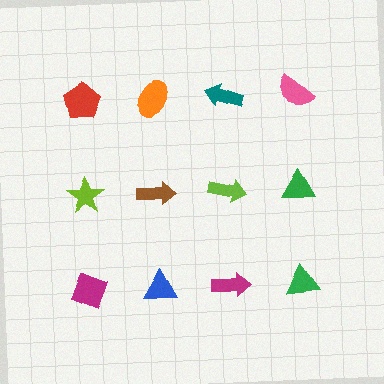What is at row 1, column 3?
A teal arrow.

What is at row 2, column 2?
A brown arrow.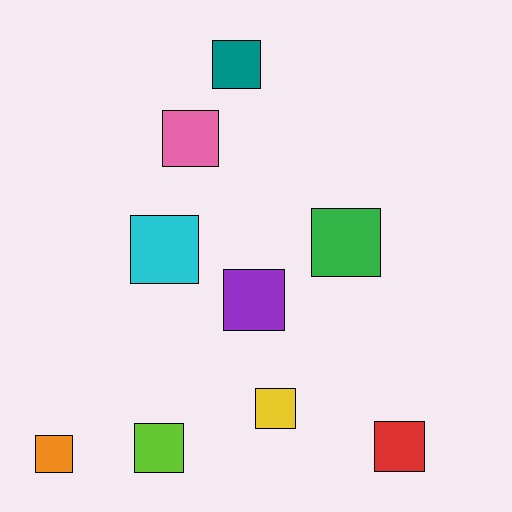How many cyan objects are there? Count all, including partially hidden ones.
There is 1 cyan object.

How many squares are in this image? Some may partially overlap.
There are 9 squares.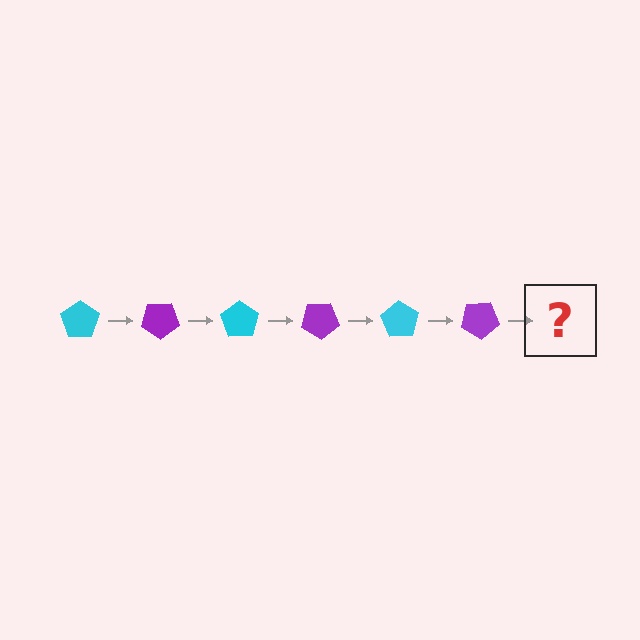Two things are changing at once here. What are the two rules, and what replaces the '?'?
The two rules are that it rotates 35 degrees each step and the color cycles through cyan and purple. The '?' should be a cyan pentagon, rotated 210 degrees from the start.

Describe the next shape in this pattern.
It should be a cyan pentagon, rotated 210 degrees from the start.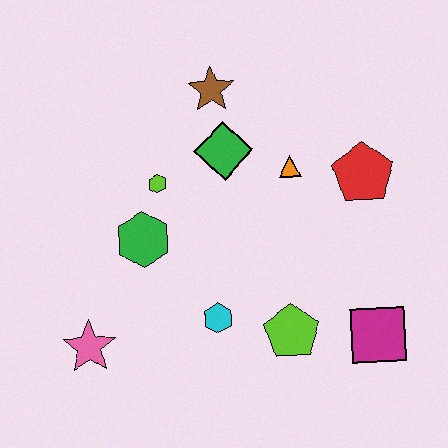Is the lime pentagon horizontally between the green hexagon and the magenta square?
Yes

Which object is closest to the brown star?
The green diamond is closest to the brown star.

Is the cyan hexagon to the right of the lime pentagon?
No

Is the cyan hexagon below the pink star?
No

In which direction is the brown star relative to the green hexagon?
The brown star is above the green hexagon.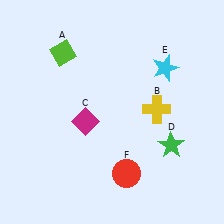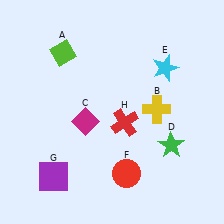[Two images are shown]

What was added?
A purple square (G), a red cross (H) were added in Image 2.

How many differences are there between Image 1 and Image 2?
There are 2 differences between the two images.